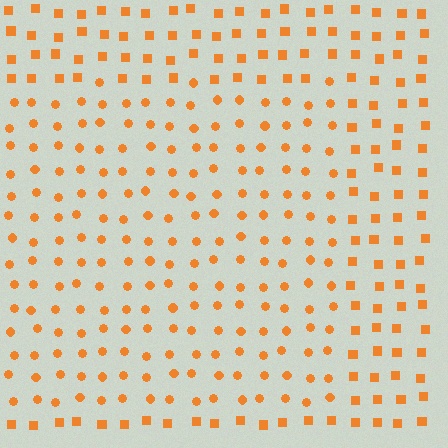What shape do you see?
I see a rectangle.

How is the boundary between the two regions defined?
The boundary is defined by a change in element shape: circles inside vs. squares outside. All elements share the same color and spacing.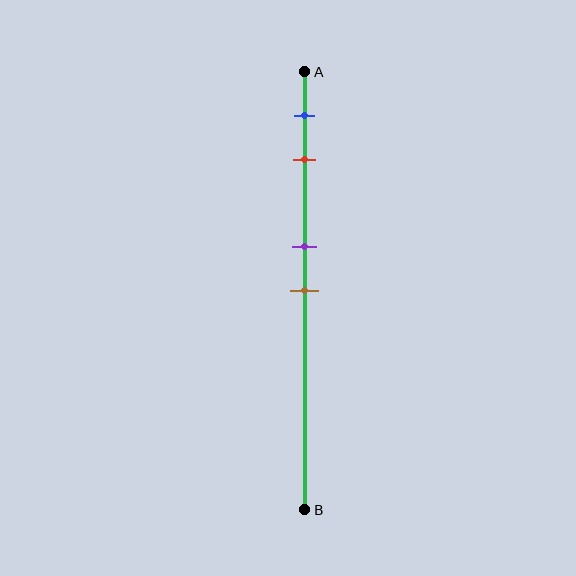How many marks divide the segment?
There are 4 marks dividing the segment.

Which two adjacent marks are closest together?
The purple and brown marks are the closest adjacent pair.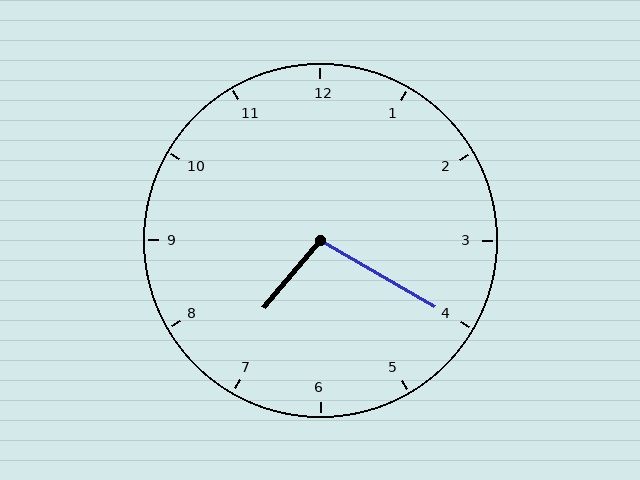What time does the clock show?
7:20.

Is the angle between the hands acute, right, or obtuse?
It is obtuse.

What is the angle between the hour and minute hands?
Approximately 100 degrees.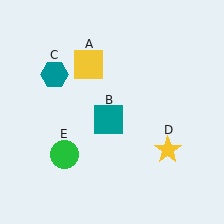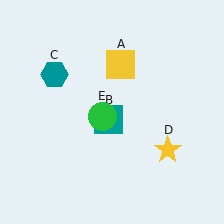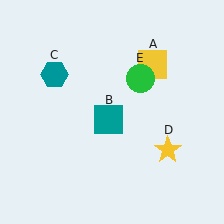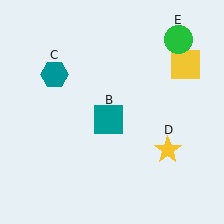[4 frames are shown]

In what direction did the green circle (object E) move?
The green circle (object E) moved up and to the right.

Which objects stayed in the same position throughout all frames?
Teal square (object B) and teal hexagon (object C) and yellow star (object D) remained stationary.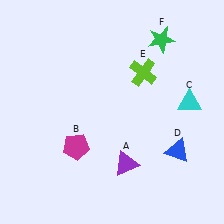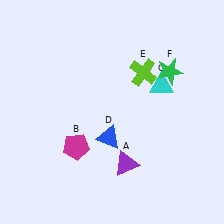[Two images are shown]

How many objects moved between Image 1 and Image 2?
3 objects moved between the two images.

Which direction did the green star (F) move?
The green star (F) moved down.